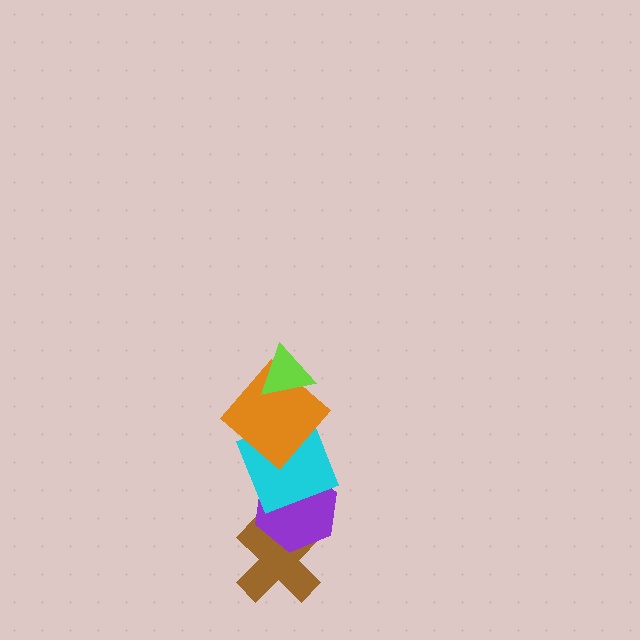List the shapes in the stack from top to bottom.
From top to bottom: the lime triangle, the orange diamond, the cyan square, the purple hexagon, the brown cross.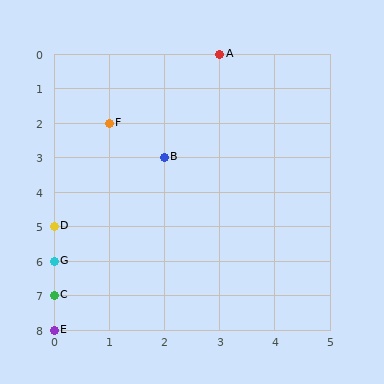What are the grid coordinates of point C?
Point C is at grid coordinates (0, 7).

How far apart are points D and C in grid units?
Points D and C are 2 rows apart.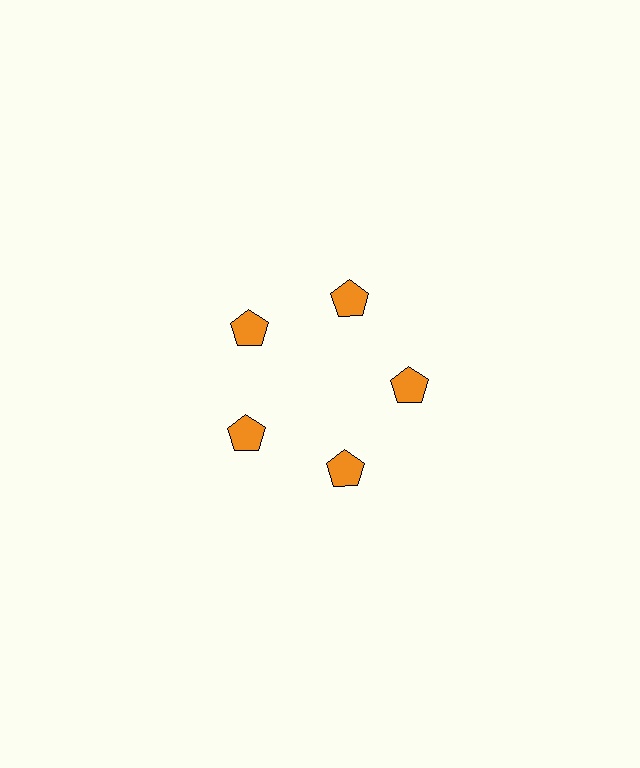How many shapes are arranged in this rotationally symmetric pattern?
There are 5 shapes, arranged in 5 groups of 1.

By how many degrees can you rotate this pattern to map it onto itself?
The pattern maps onto itself every 72 degrees of rotation.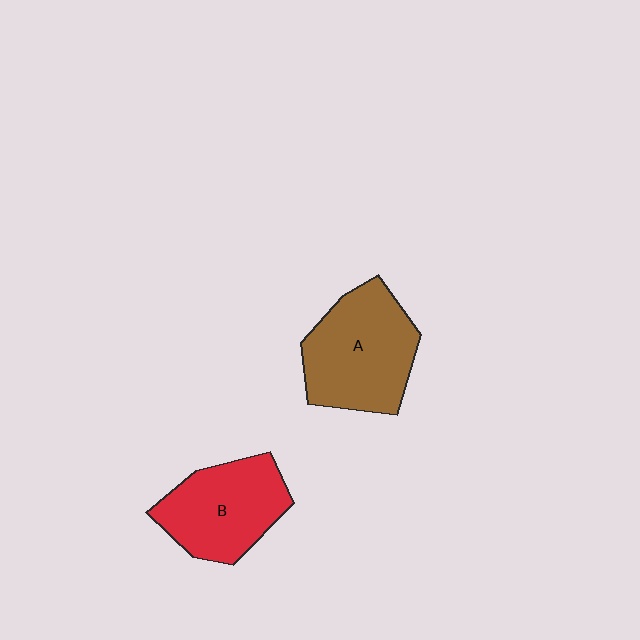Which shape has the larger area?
Shape A (brown).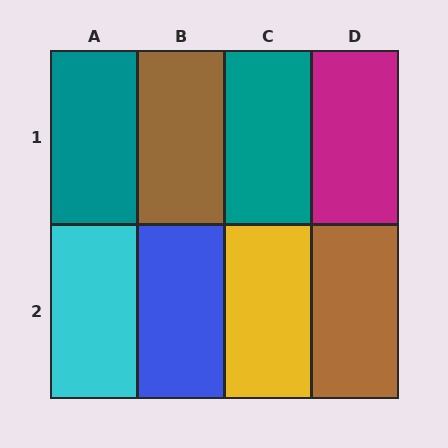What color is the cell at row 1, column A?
Teal.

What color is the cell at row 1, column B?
Brown.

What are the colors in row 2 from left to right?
Cyan, blue, yellow, brown.